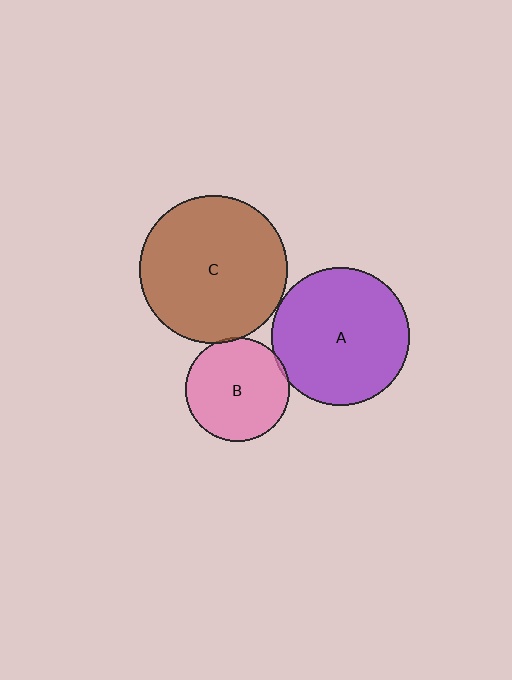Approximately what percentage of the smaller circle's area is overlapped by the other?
Approximately 5%.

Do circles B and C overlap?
Yes.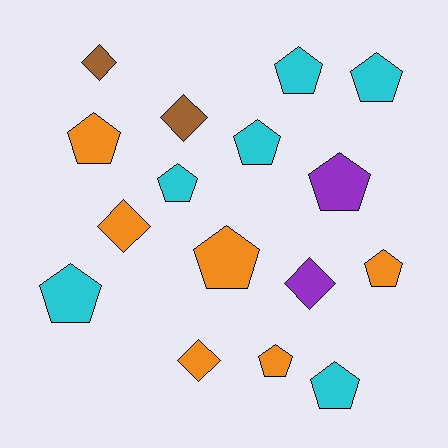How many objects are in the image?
There are 16 objects.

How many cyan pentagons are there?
There are 6 cyan pentagons.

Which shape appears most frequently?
Pentagon, with 11 objects.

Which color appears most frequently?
Orange, with 6 objects.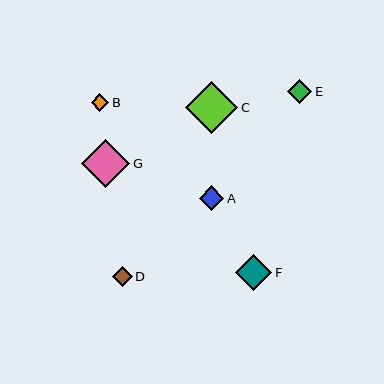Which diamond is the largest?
Diamond C is the largest with a size of approximately 52 pixels.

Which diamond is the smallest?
Diamond B is the smallest with a size of approximately 17 pixels.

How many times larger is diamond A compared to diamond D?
Diamond A is approximately 1.3 times the size of diamond D.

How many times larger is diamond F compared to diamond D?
Diamond F is approximately 1.9 times the size of diamond D.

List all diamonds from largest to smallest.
From largest to smallest: C, G, F, A, E, D, B.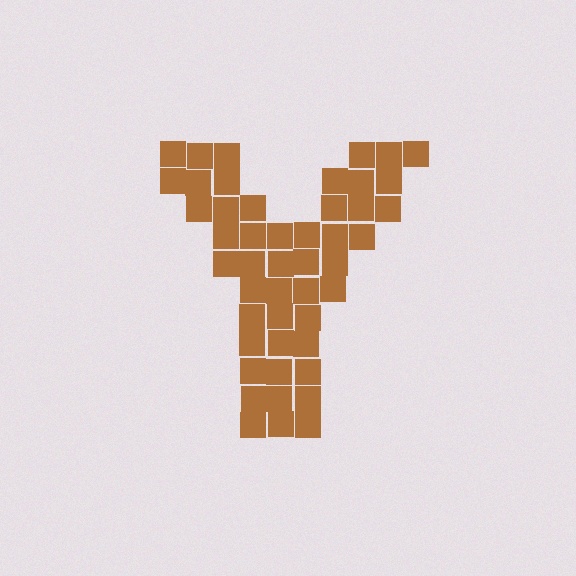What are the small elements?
The small elements are squares.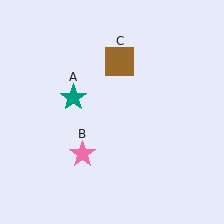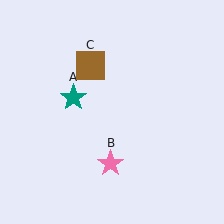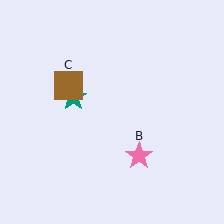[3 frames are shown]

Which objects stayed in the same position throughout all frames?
Teal star (object A) remained stationary.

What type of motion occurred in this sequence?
The pink star (object B), brown square (object C) rotated counterclockwise around the center of the scene.